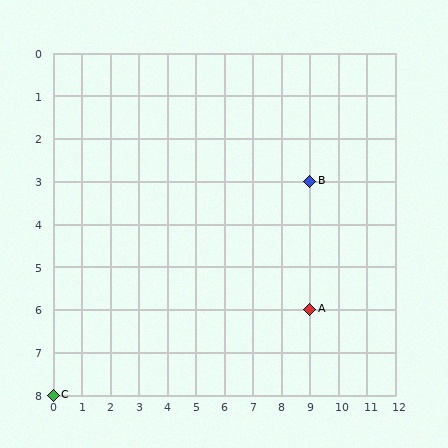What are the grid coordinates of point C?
Point C is at grid coordinates (0, 8).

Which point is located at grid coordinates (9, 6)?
Point A is at (9, 6).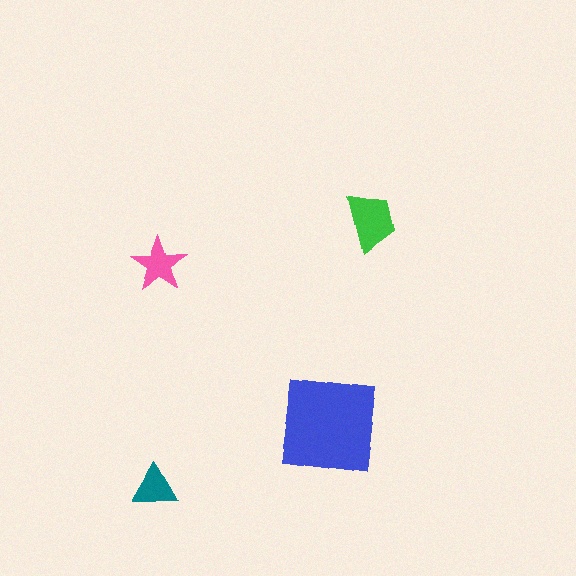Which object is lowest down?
The teal triangle is bottommost.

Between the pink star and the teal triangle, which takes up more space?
The pink star.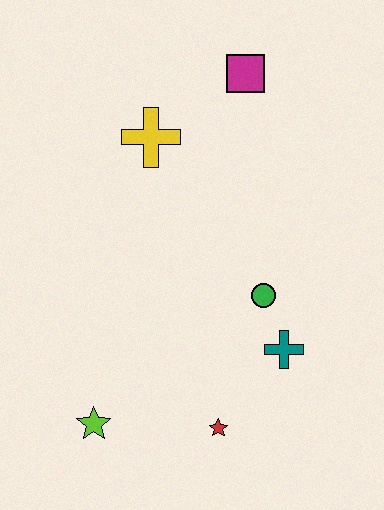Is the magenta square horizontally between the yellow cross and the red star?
No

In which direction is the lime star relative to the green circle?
The lime star is to the left of the green circle.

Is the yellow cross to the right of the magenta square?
No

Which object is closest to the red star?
The teal cross is closest to the red star.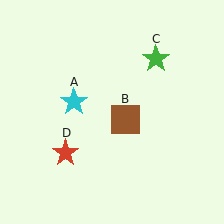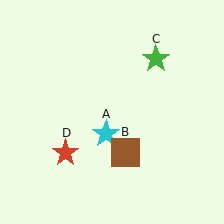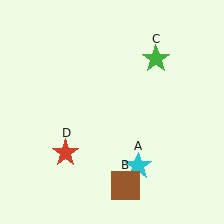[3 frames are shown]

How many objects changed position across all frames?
2 objects changed position: cyan star (object A), brown square (object B).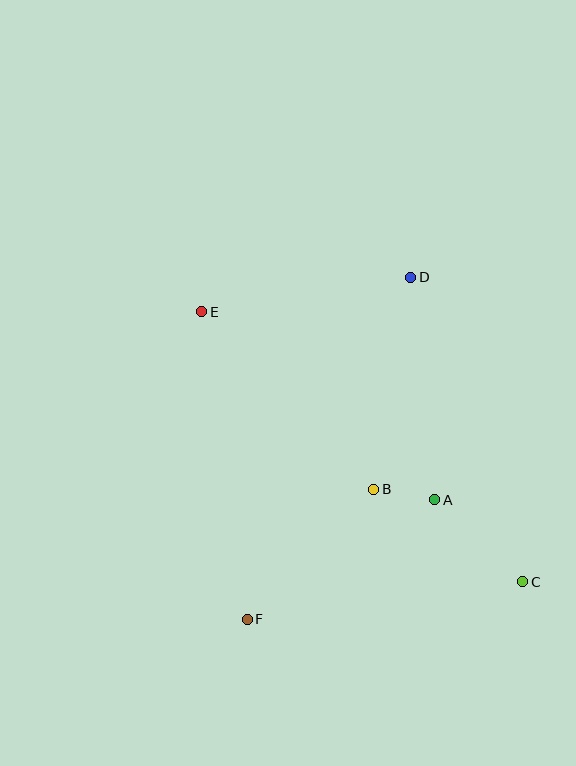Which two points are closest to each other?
Points A and B are closest to each other.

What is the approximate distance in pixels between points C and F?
The distance between C and F is approximately 278 pixels.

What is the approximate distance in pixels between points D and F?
The distance between D and F is approximately 379 pixels.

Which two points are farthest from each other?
Points C and E are farthest from each other.